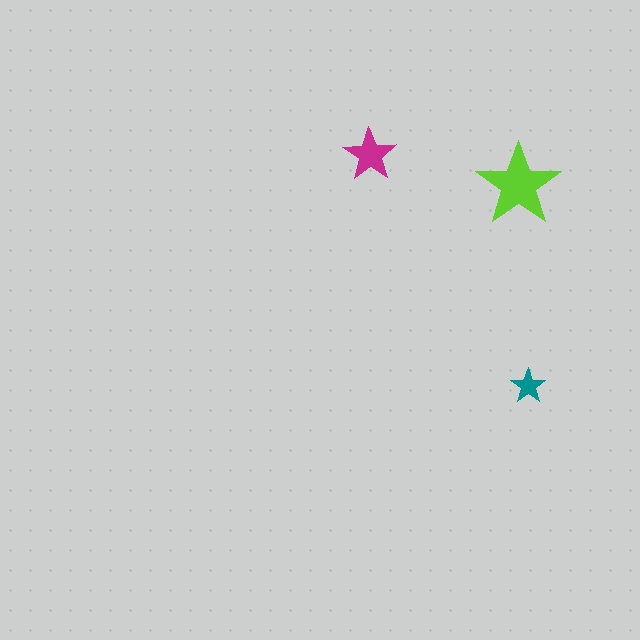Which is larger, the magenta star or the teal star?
The magenta one.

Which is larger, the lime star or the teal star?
The lime one.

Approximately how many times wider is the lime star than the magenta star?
About 1.5 times wider.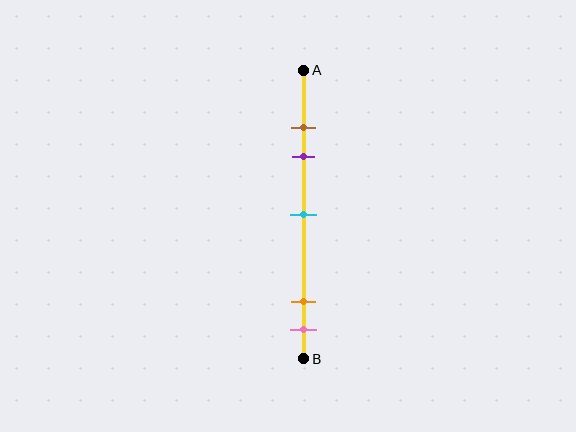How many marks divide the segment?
There are 5 marks dividing the segment.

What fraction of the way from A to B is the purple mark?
The purple mark is approximately 30% (0.3) of the way from A to B.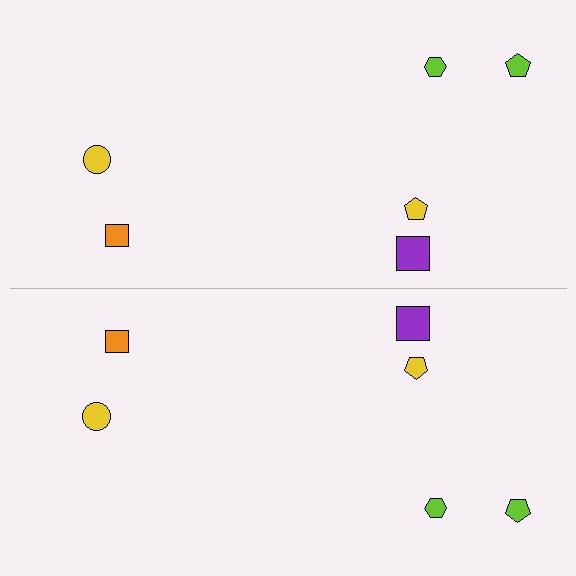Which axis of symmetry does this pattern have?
The pattern has a horizontal axis of symmetry running through the center of the image.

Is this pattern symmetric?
Yes, this pattern has bilateral (reflection) symmetry.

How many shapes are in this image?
There are 12 shapes in this image.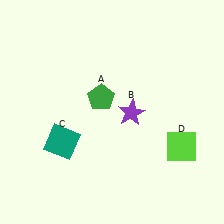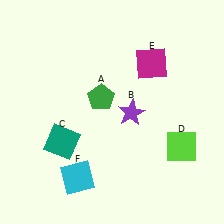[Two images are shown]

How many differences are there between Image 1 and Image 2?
There are 2 differences between the two images.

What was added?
A magenta square (E), a cyan square (F) were added in Image 2.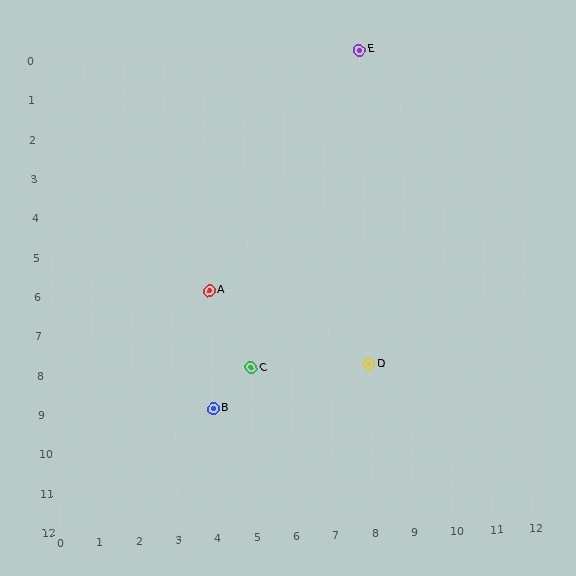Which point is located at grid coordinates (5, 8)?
Point C is at (5, 8).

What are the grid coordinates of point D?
Point D is at grid coordinates (8, 8).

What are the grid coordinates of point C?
Point C is at grid coordinates (5, 8).